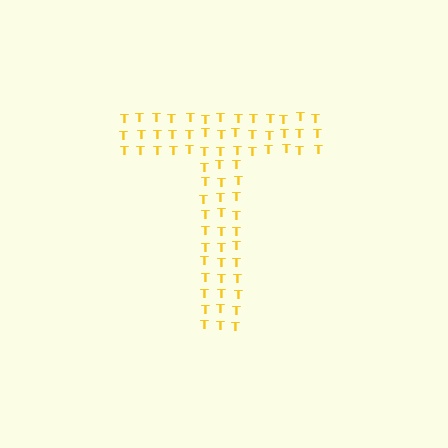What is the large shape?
The large shape is the letter T.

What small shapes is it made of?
It is made of small letter T's.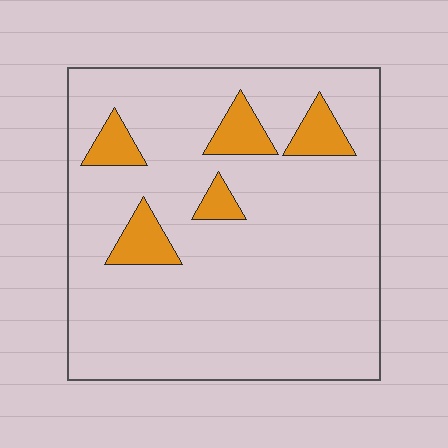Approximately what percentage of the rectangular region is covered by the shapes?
Approximately 10%.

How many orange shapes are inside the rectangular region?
5.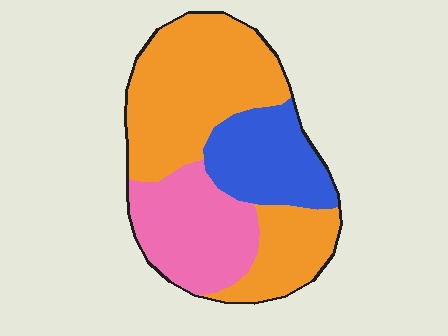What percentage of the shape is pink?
Pink covers roughly 25% of the shape.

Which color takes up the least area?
Blue, at roughly 20%.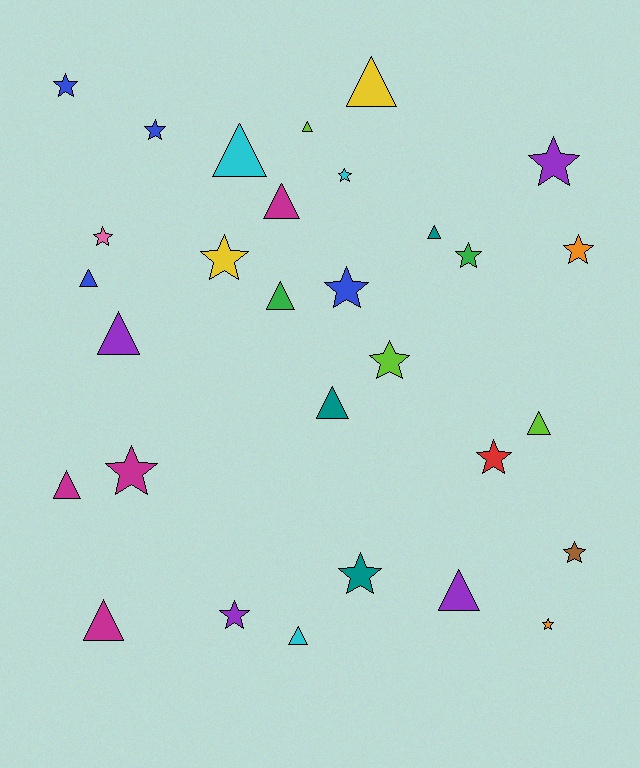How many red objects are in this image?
There is 1 red object.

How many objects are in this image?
There are 30 objects.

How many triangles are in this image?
There are 14 triangles.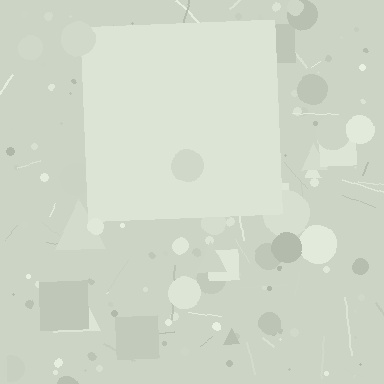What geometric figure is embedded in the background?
A square is embedded in the background.